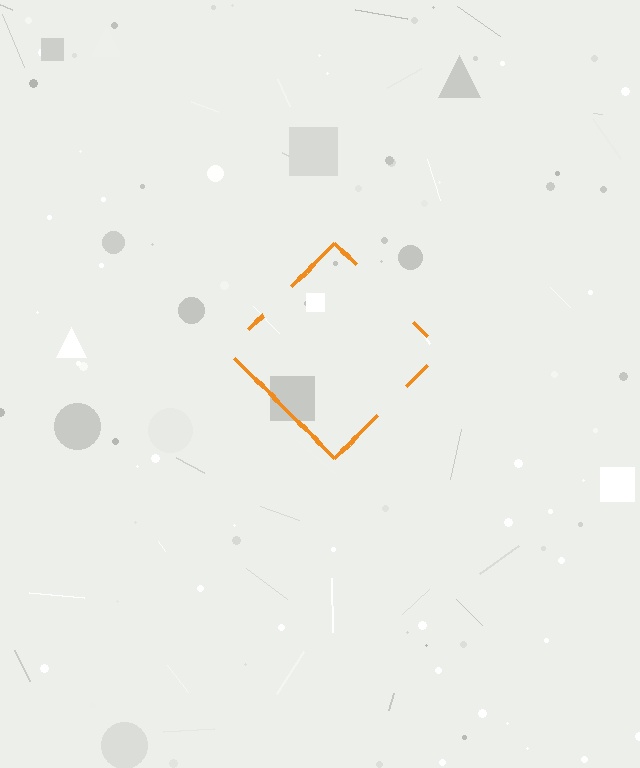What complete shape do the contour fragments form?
The contour fragments form a diamond.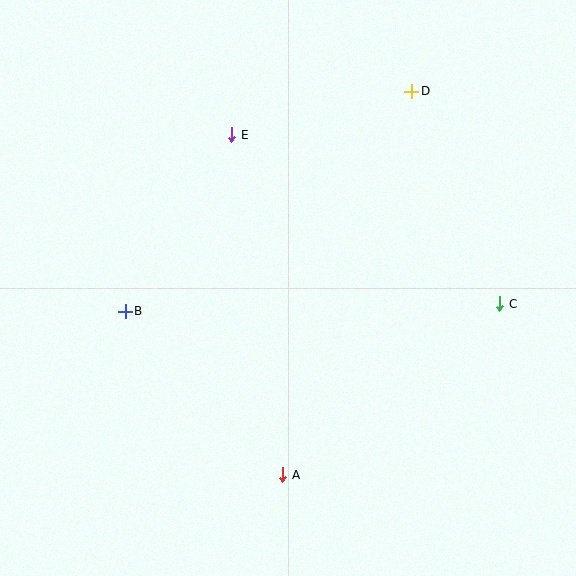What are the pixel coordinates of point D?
Point D is at (412, 91).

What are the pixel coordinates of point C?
Point C is at (500, 304).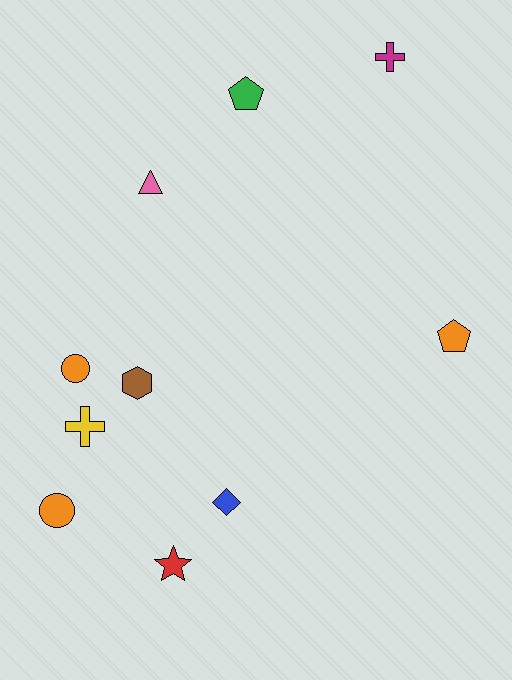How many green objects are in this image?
There is 1 green object.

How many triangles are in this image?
There is 1 triangle.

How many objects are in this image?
There are 10 objects.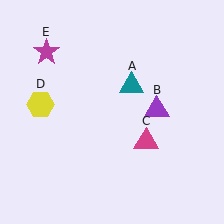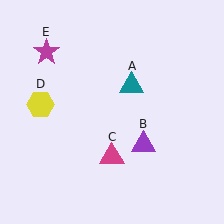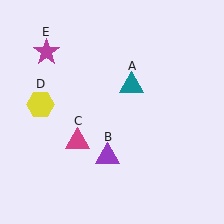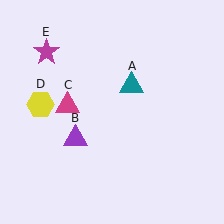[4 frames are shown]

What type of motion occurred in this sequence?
The purple triangle (object B), magenta triangle (object C) rotated clockwise around the center of the scene.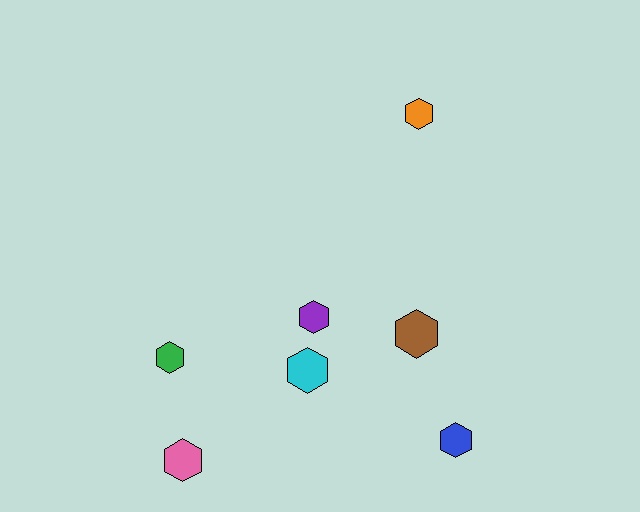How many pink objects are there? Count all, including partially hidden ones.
There is 1 pink object.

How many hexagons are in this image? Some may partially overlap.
There are 7 hexagons.